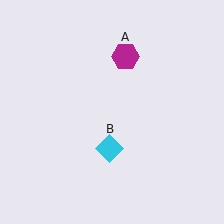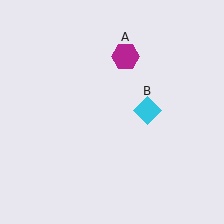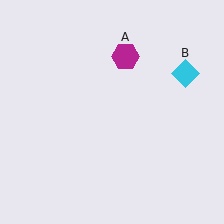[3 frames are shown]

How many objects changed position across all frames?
1 object changed position: cyan diamond (object B).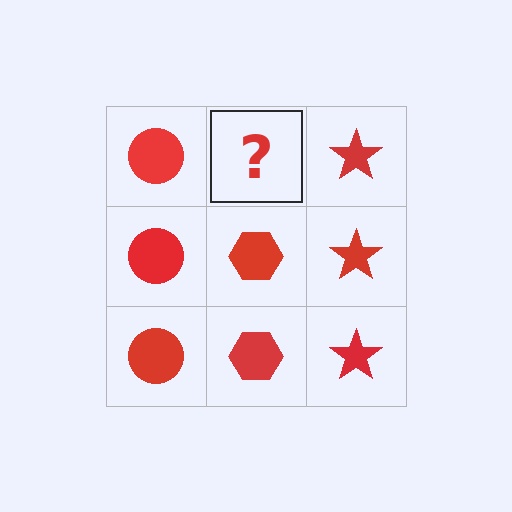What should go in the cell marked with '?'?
The missing cell should contain a red hexagon.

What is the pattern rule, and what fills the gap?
The rule is that each column has a consistent shape. The gap should be filled with a red hexagon.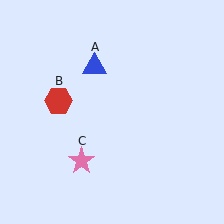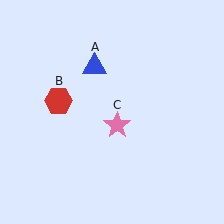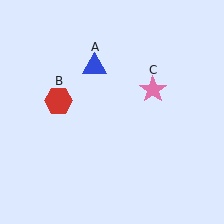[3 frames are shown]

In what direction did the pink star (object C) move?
The pink star (object C) moved up and to the right.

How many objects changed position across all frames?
1 object changed position: pink star (object C).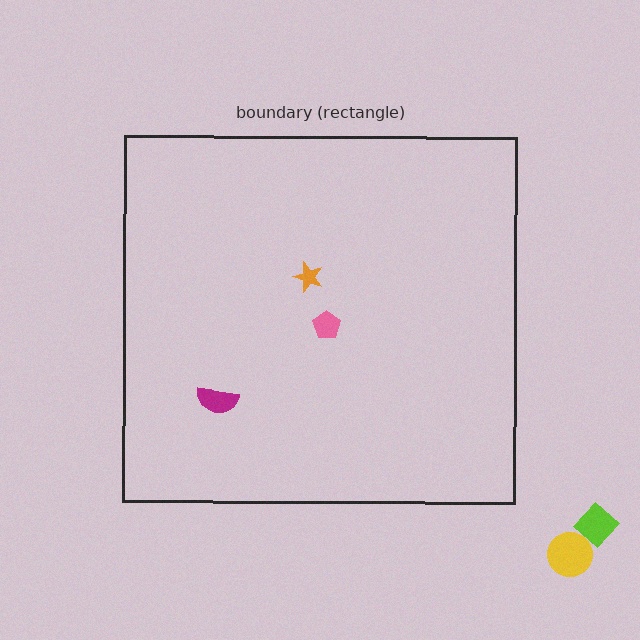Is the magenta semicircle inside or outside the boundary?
Inside.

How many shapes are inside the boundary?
3 inside, 2 outside.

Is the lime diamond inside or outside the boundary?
Outside.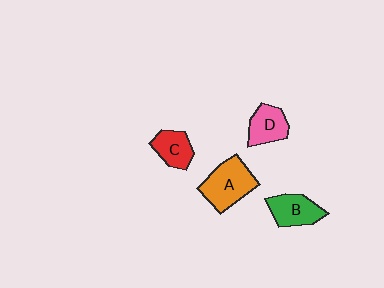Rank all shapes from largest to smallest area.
From largest to smallest: A (orange), B (green), D (pink), C (red).